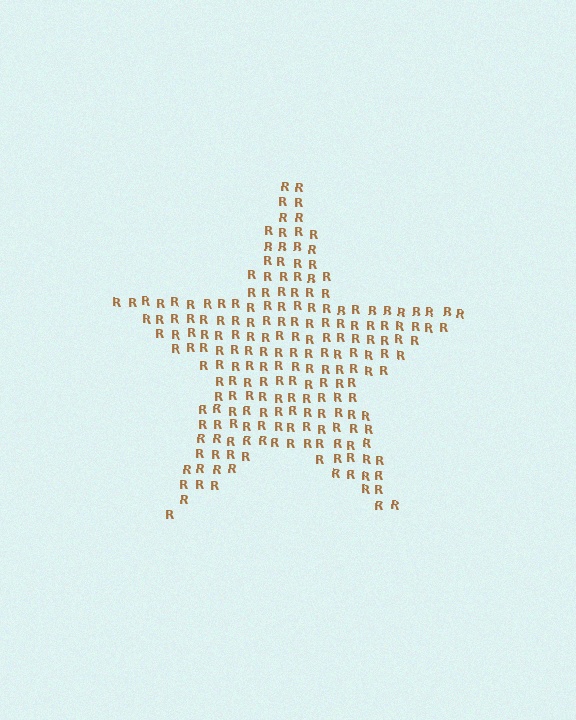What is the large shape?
The large shape is a star.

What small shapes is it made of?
It is made of small letter R's.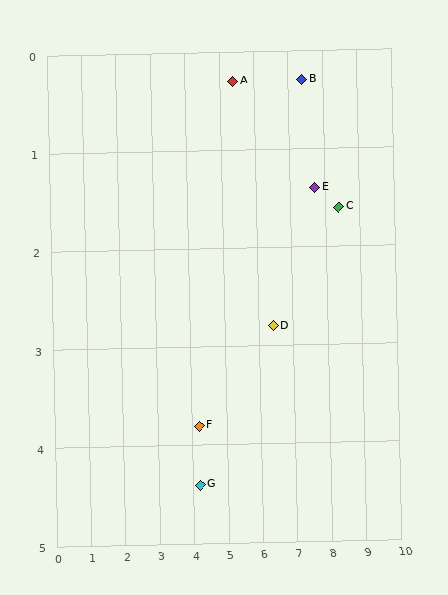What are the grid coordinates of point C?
Point C is at approximately (8.4, 1.6).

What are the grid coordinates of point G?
Point G is at approximately (4.2, 4.4).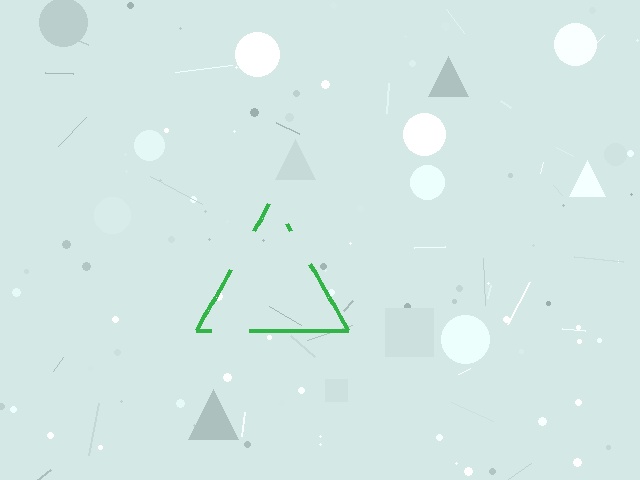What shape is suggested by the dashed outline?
The dashed outline suggests a triangle.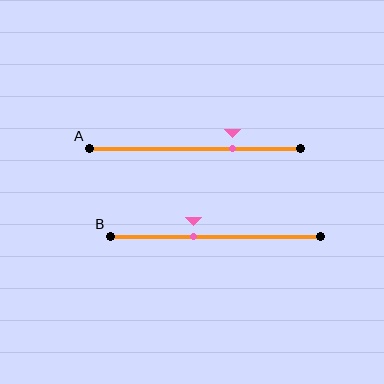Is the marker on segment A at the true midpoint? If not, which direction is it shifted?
No, the marker on segment A is shifted to the right by about 18% of the segment length.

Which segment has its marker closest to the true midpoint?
Segment B has its marker closest to the true midpoint.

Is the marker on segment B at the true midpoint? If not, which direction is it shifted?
No, the marker on segment B is shifted to the left by about 11% of the segment length.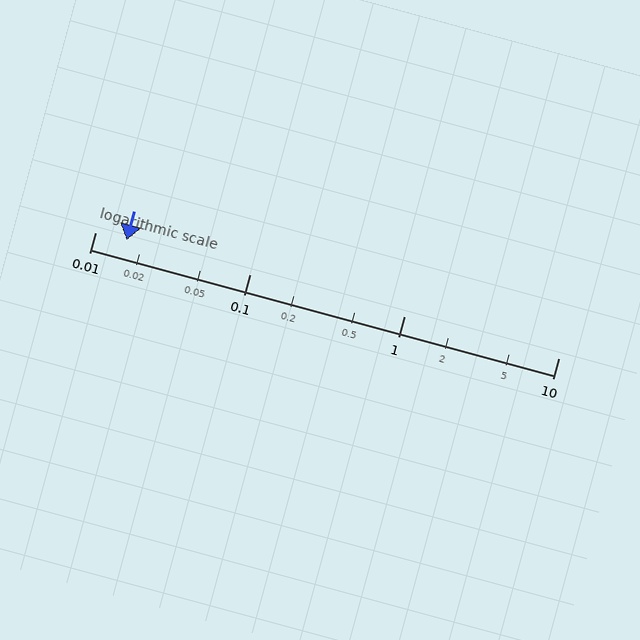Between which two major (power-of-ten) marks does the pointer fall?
The pointer is between 0.01 and 0.1.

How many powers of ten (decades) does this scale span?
The scale spans 3 decades, from 0.01 to 10.